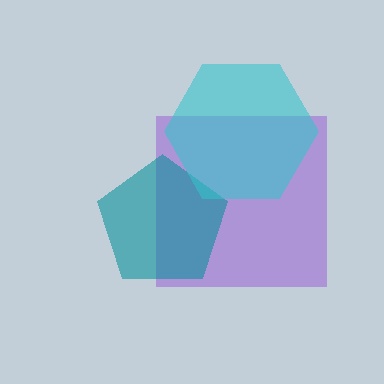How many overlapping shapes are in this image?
There are 3 overlapping shapes in the image.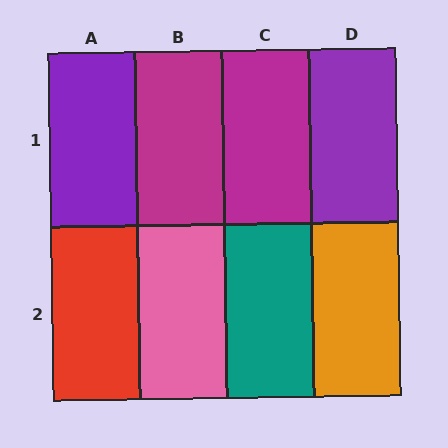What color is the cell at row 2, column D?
Orange.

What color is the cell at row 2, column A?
Red.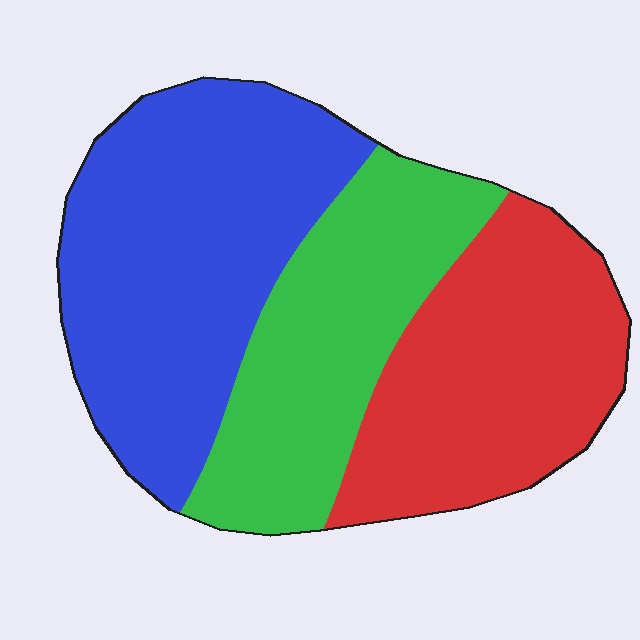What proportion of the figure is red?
Red takes up between a quarter and a half of the figure.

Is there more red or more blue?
Blue.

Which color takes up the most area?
Blue, at roughly 40%.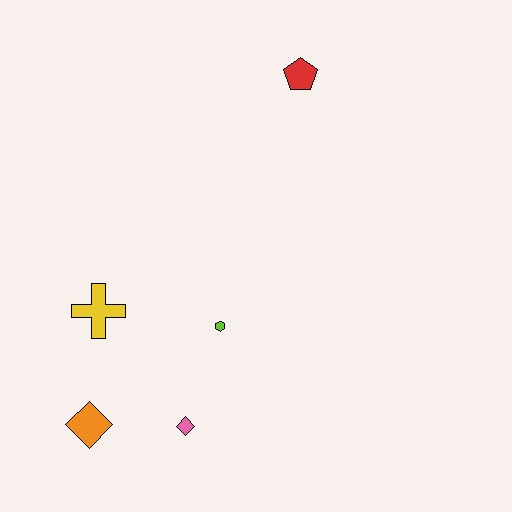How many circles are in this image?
There are no circles.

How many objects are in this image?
There are 5 objects.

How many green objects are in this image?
There are no green objects.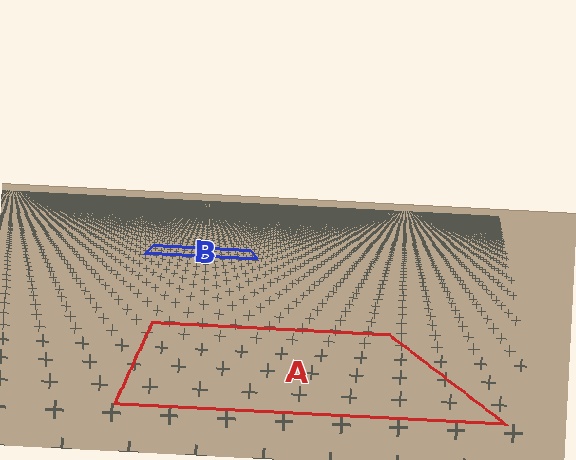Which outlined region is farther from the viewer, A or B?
Region B is farther from the viewer — the texture elements inside it appear smaller and more densely packed.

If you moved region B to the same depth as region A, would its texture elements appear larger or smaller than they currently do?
They would appear larger. At a closer depth, the same texture elements are projected at a bigger on-screen size.